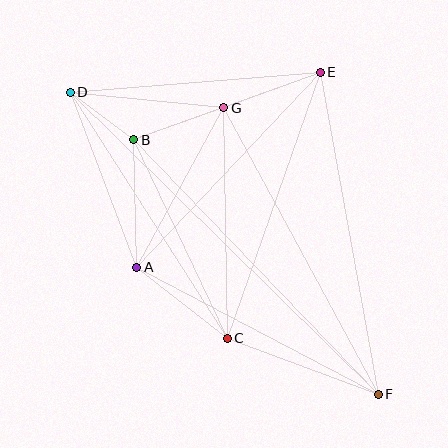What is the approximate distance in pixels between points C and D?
The distance between C and D is approximately 292 pixels.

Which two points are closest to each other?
Points B and D are closest to each other.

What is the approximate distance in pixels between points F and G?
The distance between F and G is approximately 325 pixels.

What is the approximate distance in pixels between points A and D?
The distance between A and D is approximately 187 pixels.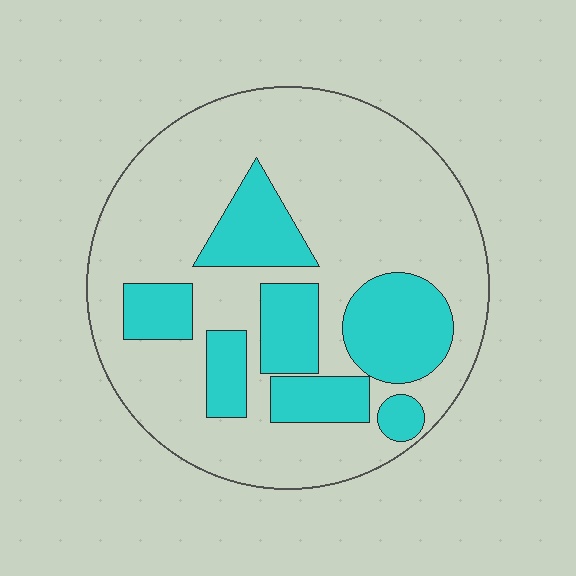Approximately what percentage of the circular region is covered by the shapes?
Approximately 30%.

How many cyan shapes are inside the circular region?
7.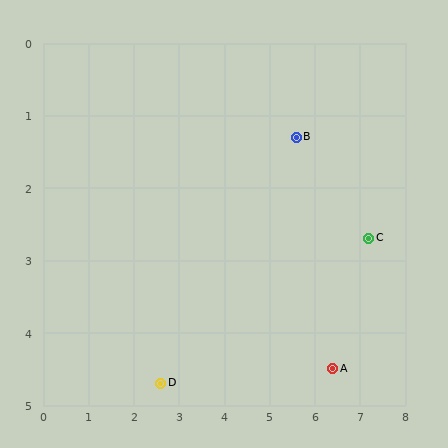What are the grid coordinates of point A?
Point A is at approximately (6.4, 4.5).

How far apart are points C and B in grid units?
Points C and B are about 2.1 grid units apart.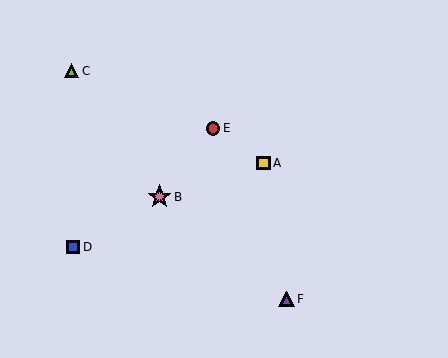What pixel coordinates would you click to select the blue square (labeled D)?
Click at (73, 247) to select the blue square D.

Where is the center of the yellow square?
The center of the yellow square is at (263, 163).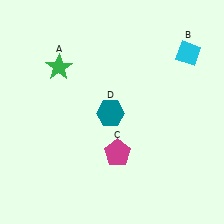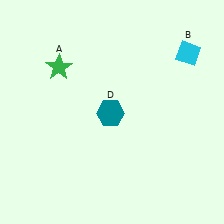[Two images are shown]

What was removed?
The magenta pentagon (C) was removed in Image 2.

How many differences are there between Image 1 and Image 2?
There is 1 difference between the two images.